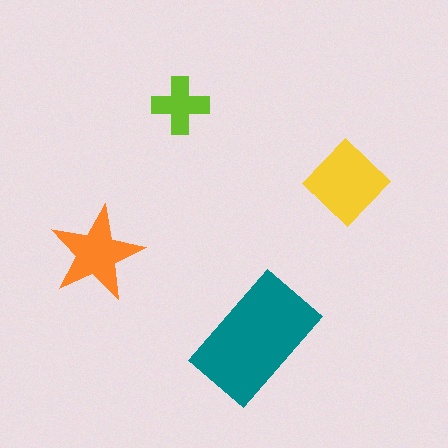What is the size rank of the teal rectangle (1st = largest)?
1st.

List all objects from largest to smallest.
The teal rectangle, the yellow diamond, the orange star, the lime cross.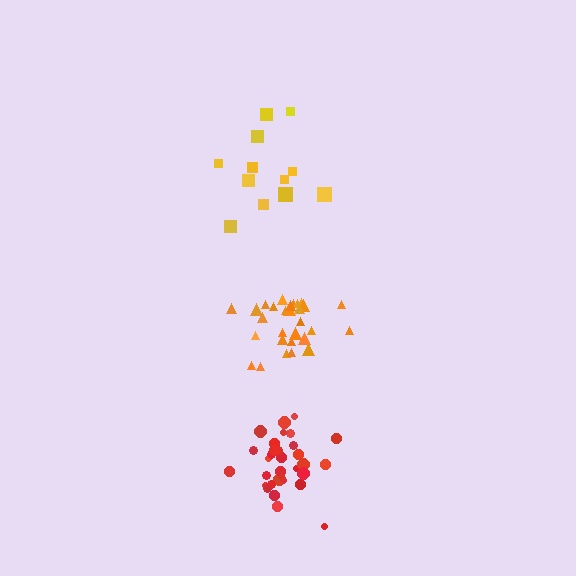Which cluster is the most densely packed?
Orange.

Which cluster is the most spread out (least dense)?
Yellow.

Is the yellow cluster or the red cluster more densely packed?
Red.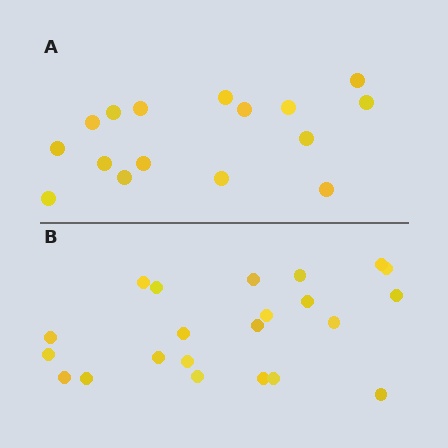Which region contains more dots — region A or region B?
Region B (the bottom region) has more dots.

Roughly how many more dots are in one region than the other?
Region B has about 6 more dots than region A.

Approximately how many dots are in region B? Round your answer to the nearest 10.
About 20 dots. (The exact count is 22, which rounds to 20.)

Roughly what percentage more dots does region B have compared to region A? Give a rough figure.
About 40% more.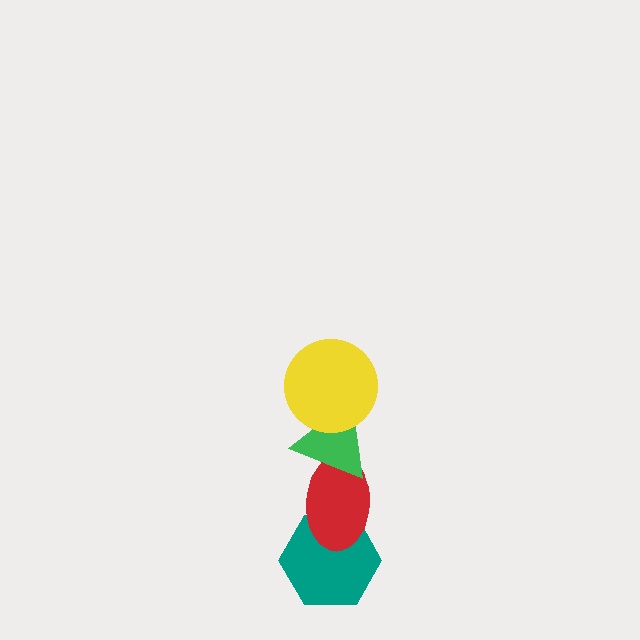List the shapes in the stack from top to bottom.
From top to bottom: the yellow circle, the green triangle, the red ellipse, the teal hexagon.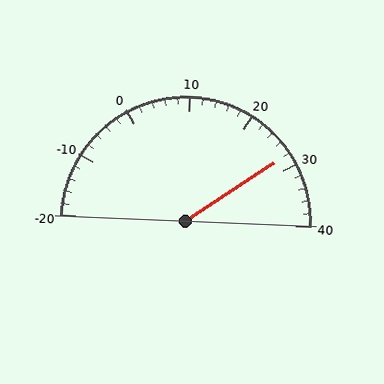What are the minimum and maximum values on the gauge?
The gauge ranges from -20 to 40.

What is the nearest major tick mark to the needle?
The nearest major tick mark is 30.